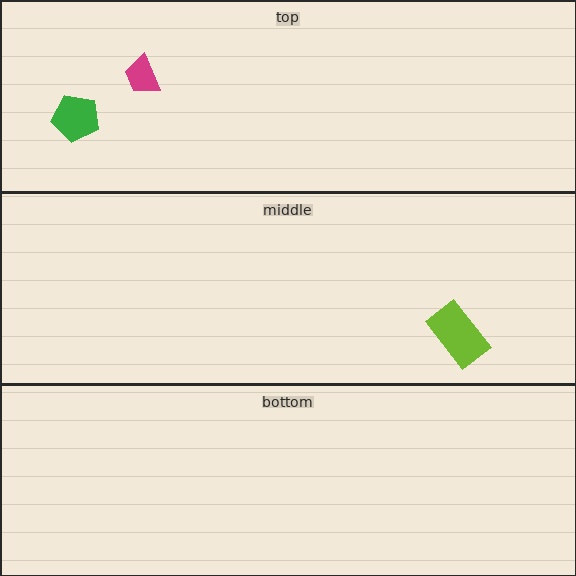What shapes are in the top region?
The green pentagon, the magenta trapezoid.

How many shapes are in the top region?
2.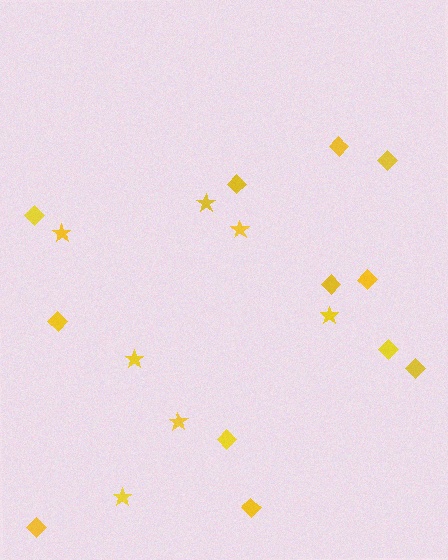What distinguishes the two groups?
There are 2 groups: one group of diamonds (12) and one group of stars (7).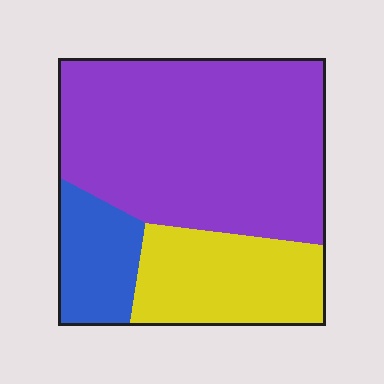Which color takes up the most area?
Purple, at roughly 60%.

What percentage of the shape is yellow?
Yellow takes up about one quarter (1/4) of the shape.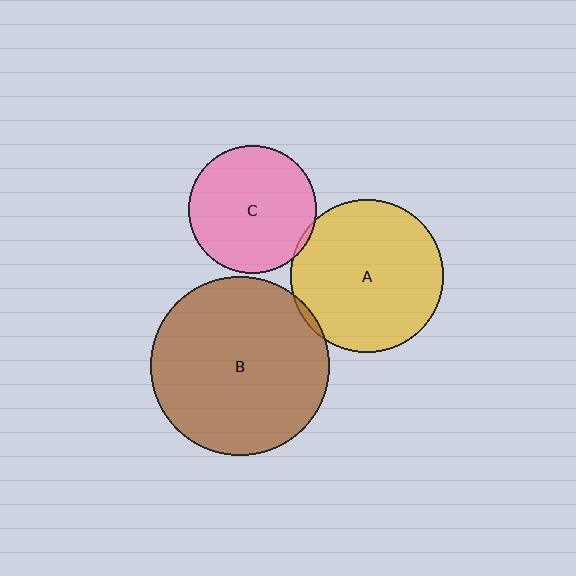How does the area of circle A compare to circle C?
Approximately 1.4 times.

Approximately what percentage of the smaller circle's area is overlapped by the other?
Approximately 5%.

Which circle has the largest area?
Circle B (brown).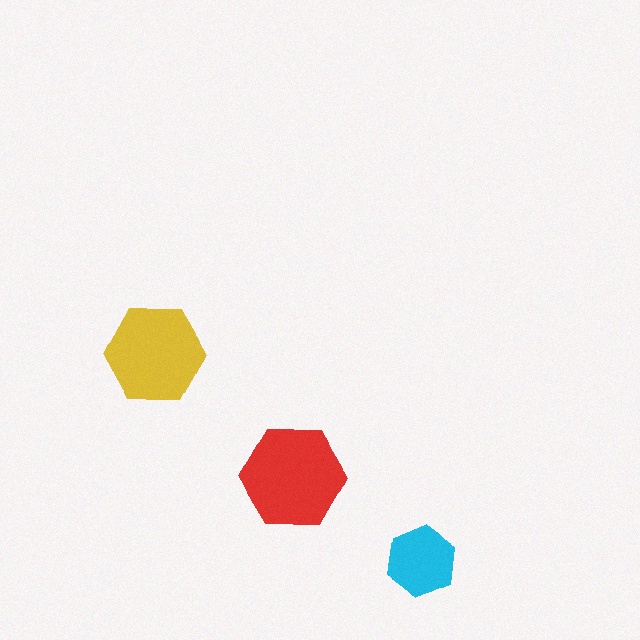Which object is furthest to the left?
The yellow hexagon is leftmost.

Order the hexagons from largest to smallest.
the red one, the yellow one, the cyan one.